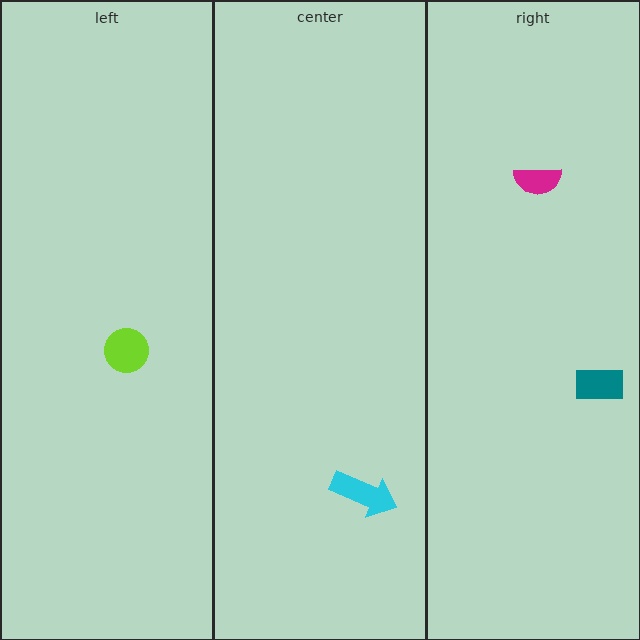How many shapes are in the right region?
2.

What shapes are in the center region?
The cyan arrow.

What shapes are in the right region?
The teal rectangle, the magenta semicircle.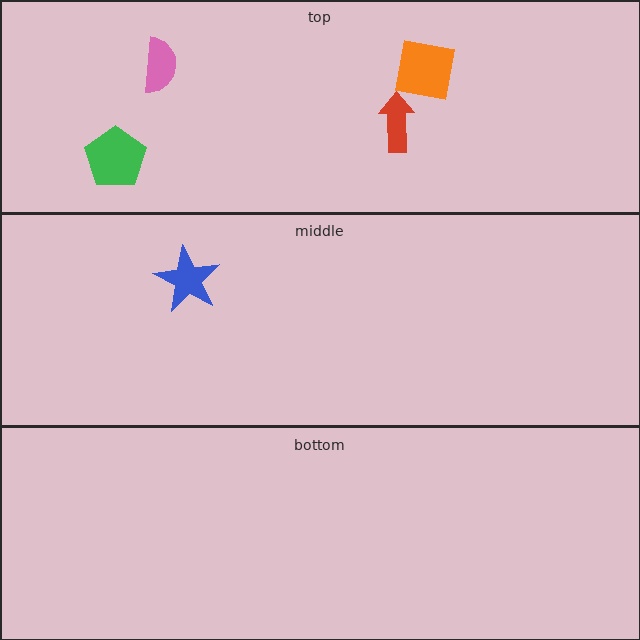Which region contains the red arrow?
The top region.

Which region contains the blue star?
The middle region.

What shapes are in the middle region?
The blue star.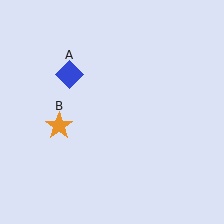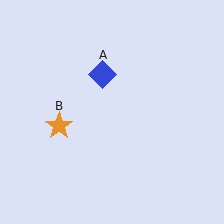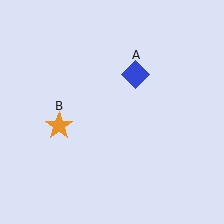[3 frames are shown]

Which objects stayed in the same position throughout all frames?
Orange star (object B) remained stationary.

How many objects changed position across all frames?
1 object changed position: blue diamond (object A).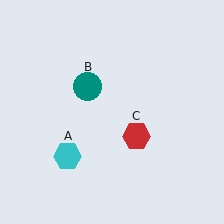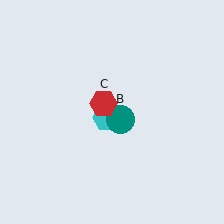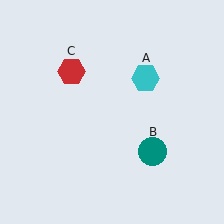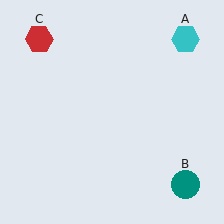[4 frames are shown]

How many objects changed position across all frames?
3 objects changed position: cyan hexagon (object A), teal circle (object B), red hexagon (object C).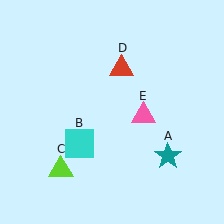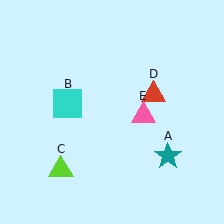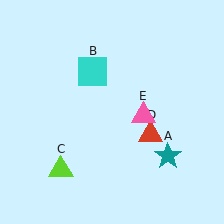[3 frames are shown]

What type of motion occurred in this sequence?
The cyan square (object B), red triangle (object D) rotated clockwise around the center of the scene.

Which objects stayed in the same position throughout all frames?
Teal star (object A) and lime triangle (object C) and pink triangle (object E) remained stationary.